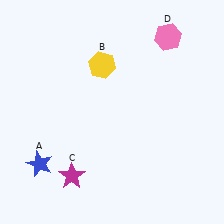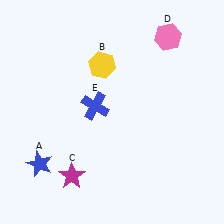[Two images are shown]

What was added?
A blue cross (E) was added in Image 2.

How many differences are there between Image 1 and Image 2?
There is 1 difference between the two images.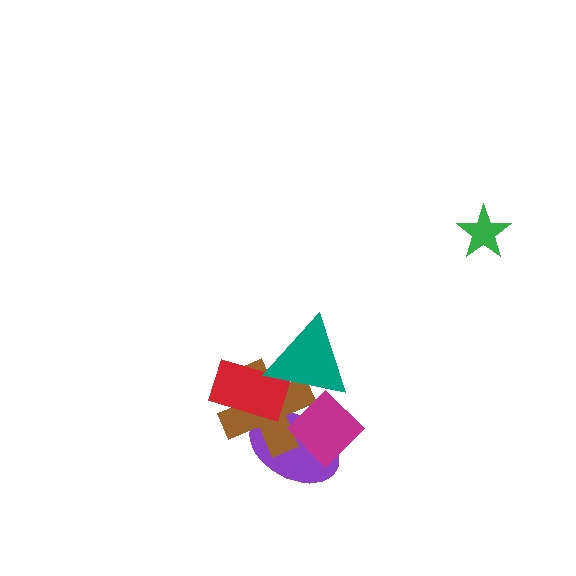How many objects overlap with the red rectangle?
3 objects overlap with the red rectangle.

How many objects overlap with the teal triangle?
3 objects overlap with the teal triangle.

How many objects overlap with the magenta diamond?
3 objects overlap with the magenta diamond.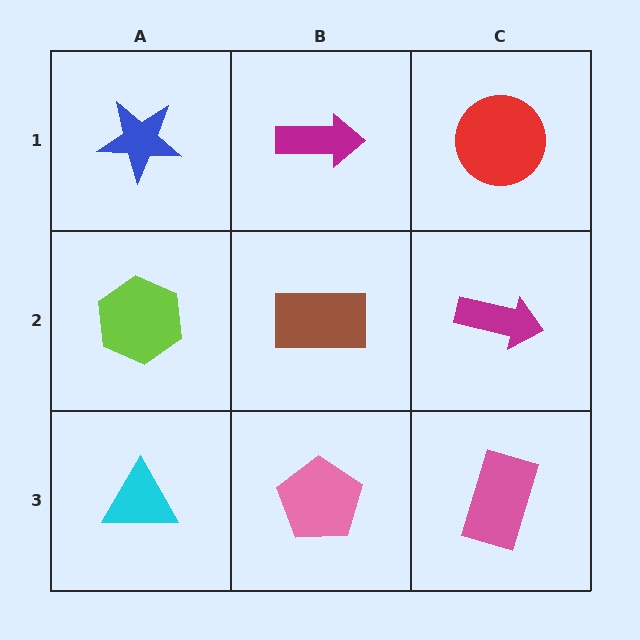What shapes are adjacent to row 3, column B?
A brown rectangle (row 2, column B), a cyan triangle (row 3, column A), a pink rectangle (row 3, column C).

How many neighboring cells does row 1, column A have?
2.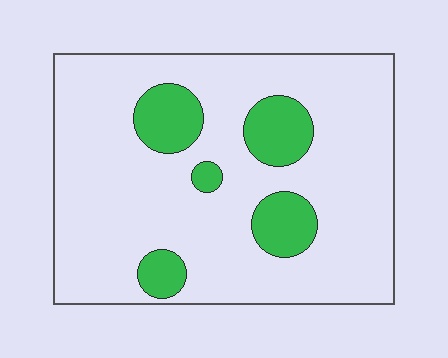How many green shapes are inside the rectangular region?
5.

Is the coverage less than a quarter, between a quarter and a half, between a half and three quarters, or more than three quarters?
Less than a quarter.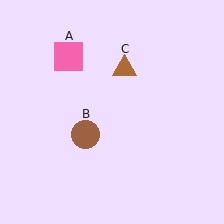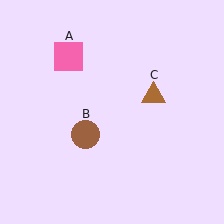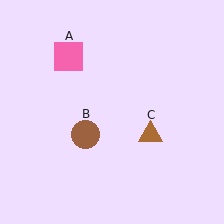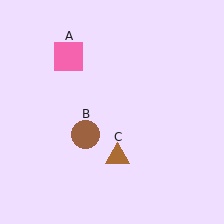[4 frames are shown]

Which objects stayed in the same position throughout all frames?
Pink square (object A) and brown circle (object B) remained stationary.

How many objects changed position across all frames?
1 object changed position: brown triangle (object C).